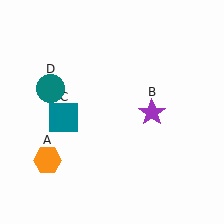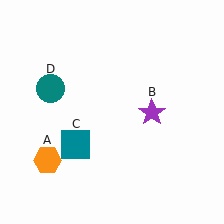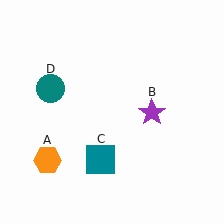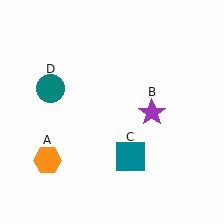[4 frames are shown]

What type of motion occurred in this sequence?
The teal square (object C) rotated counterclockwise around the center of the scene.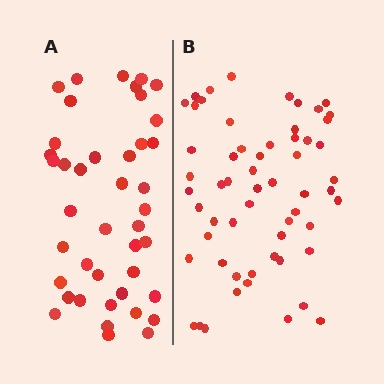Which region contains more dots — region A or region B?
Region B (the right region) has more dots.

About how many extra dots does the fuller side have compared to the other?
Region B has approximately 15 more dots than region A.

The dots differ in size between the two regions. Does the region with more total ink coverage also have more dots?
No. Region A has more total ink coverage because its dots are larger, but region B actually contains more individual dots. Total area can be misleading — the number of items is what matters here.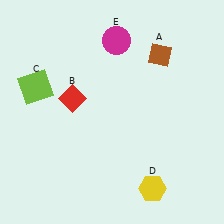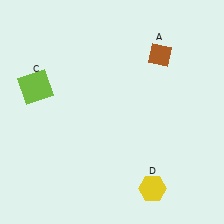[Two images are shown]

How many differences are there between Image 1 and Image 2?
There are 2 differences between the two images.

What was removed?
The red diamond (B), the magenta circle (E) were removed in Image 2.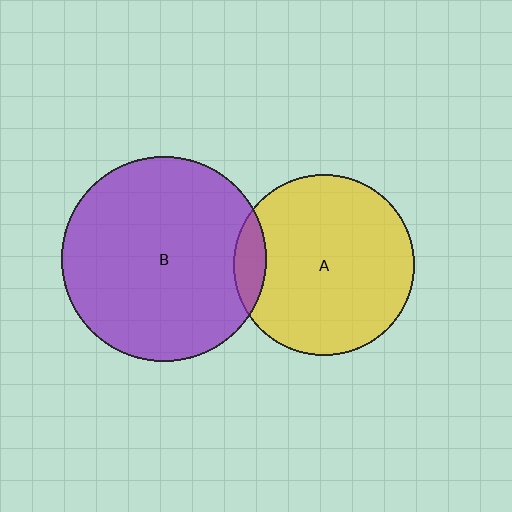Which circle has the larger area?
Circle B (purple).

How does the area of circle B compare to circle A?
Approximately 1.3 times.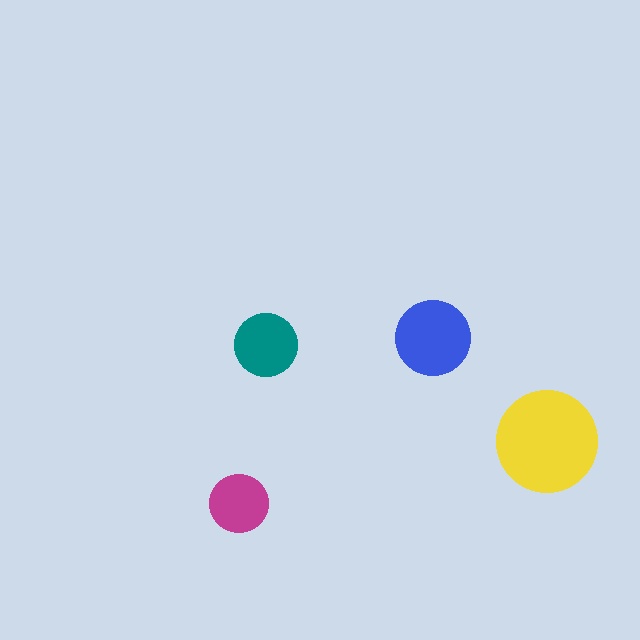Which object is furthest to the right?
The yellow circle is rightmost.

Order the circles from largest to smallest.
the yellow one, the blue one, the teal one, the magenta one.